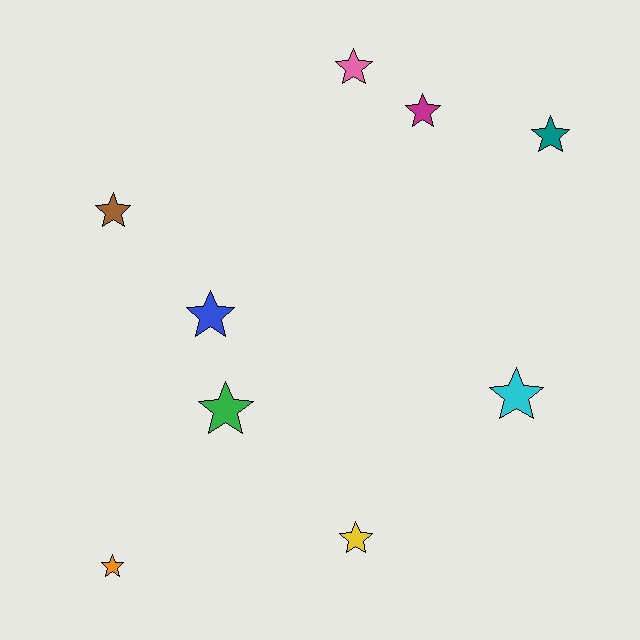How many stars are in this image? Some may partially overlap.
There are 9 stars.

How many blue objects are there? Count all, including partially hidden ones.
There is 1 blue object.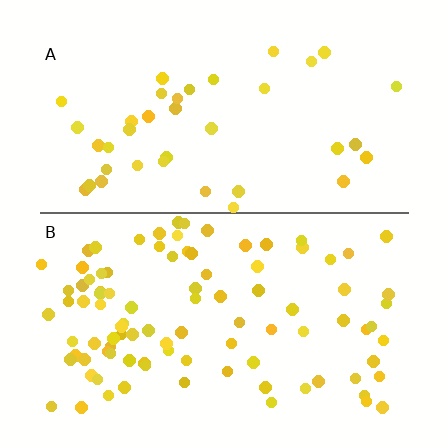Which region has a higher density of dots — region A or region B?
B (the bottom).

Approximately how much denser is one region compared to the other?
Approximately 2.5× — region B over region A.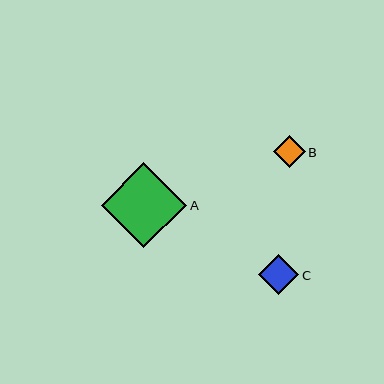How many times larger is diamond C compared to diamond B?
Diamond C is approximately 1.3 times the size of diamond B.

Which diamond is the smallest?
Diamond B is the smallest with a size of approximately 32 pixels.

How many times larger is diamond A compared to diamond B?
Diamond A is approximately 2.7 times the size of diamond B.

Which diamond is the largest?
Diamond A is the largest with a size of approximately 85 pixels.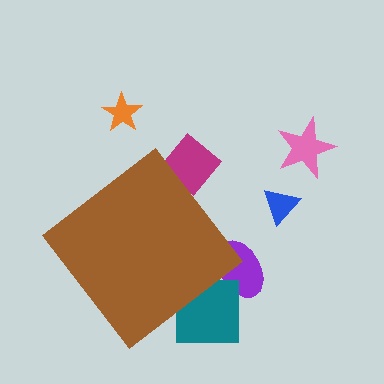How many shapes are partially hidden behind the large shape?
3 shapes are partially hidden.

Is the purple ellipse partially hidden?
Yes, the purple ellipse is partially hidden behind the brown diamond.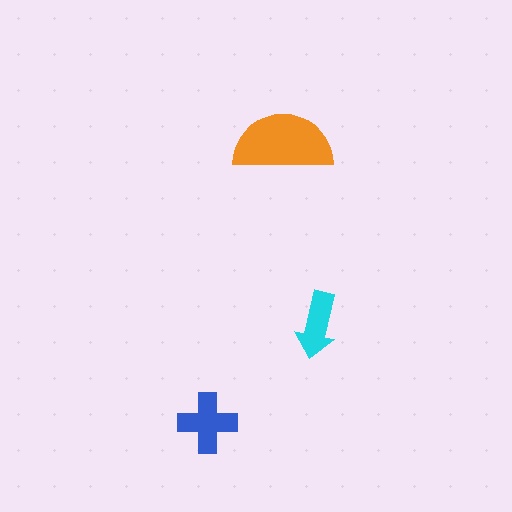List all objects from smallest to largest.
The cyan arrow, the blue cross, the orange semicircle.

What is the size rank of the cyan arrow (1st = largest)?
3rd.